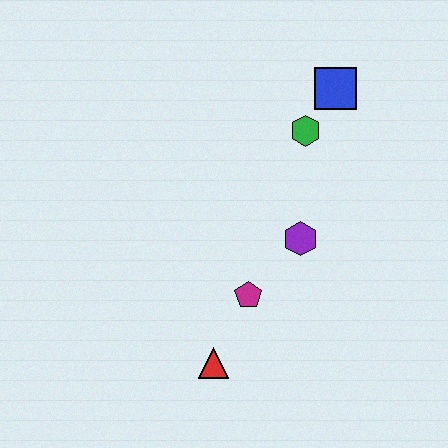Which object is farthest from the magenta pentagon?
The blue square is farthest from the magenta pentagon.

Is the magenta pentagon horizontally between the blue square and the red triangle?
Yes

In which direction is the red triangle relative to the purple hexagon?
The red triangle is below the purple hexagon.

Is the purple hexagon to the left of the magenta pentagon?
No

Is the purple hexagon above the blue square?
No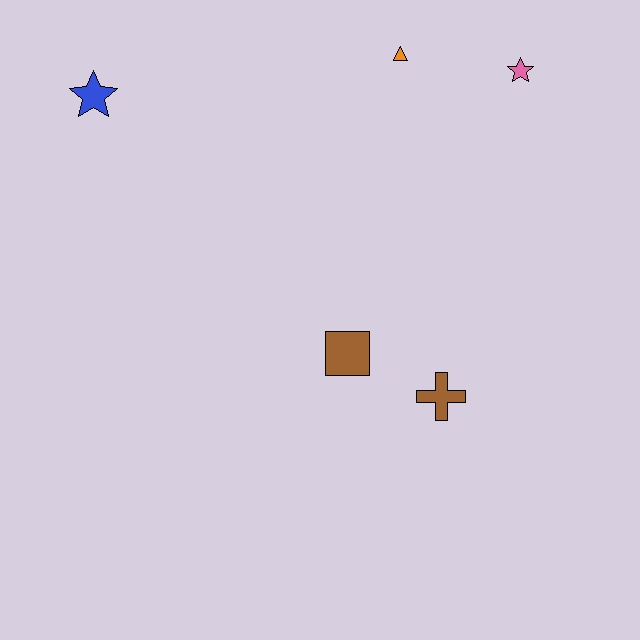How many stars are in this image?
There are 2 stars.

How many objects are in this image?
There are 5 objects.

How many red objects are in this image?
There are no red objects.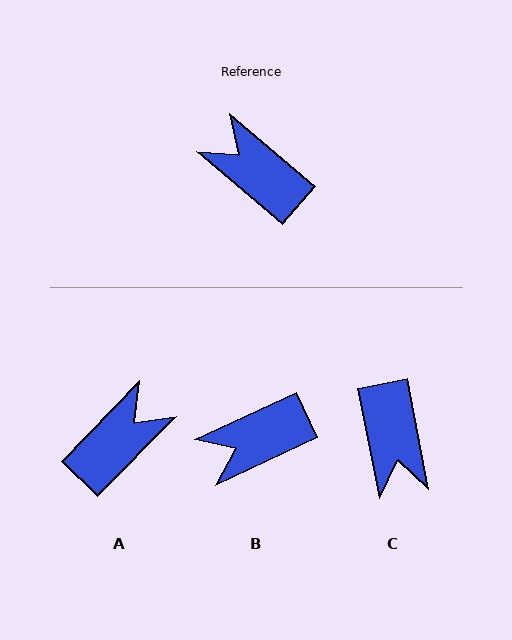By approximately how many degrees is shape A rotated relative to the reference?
Approximately 94 degrees clockwise.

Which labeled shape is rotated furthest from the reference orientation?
C, about 141 degrees away.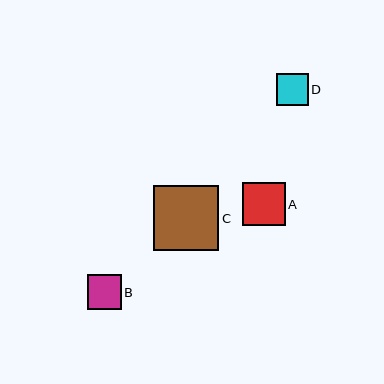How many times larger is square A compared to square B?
Square A is approximately 1.2 times the size of square B.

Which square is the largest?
Square C is the largest with a size of approximately 65 pixels.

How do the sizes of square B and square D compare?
Square B and square D are approximately the same size.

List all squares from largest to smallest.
From largest to smallest: C, A, B, D.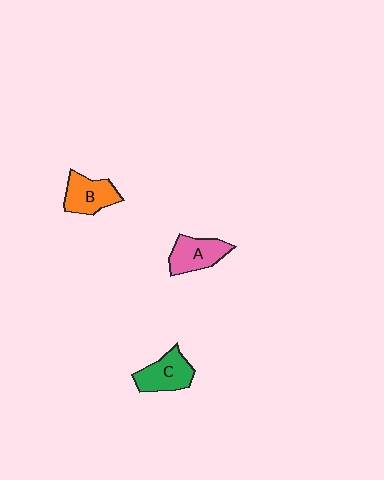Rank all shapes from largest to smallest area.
From largest to smallest: C (green), A (pink), B (orange).